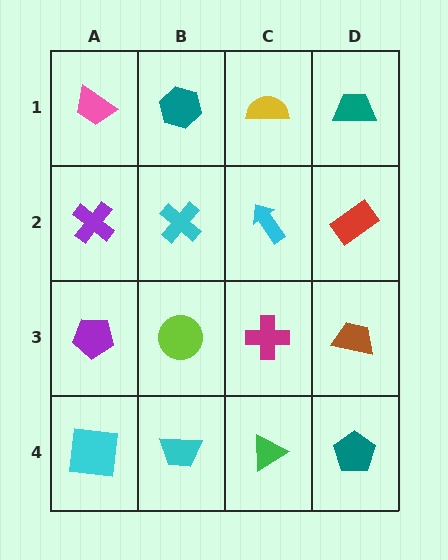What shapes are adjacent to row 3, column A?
A purple cross (row 2, column A), a cyan square (row 4, column A), a lime circle (row 3, column B).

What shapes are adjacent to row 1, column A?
A purple cross (row 2, column A), a teal hexagon (row 1, column B).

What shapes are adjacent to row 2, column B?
A teal hexagon (row 1, column B), a lime circle (row 3, column B), a purple cross (row 2, column A), a cyan arrow (row 2, column C).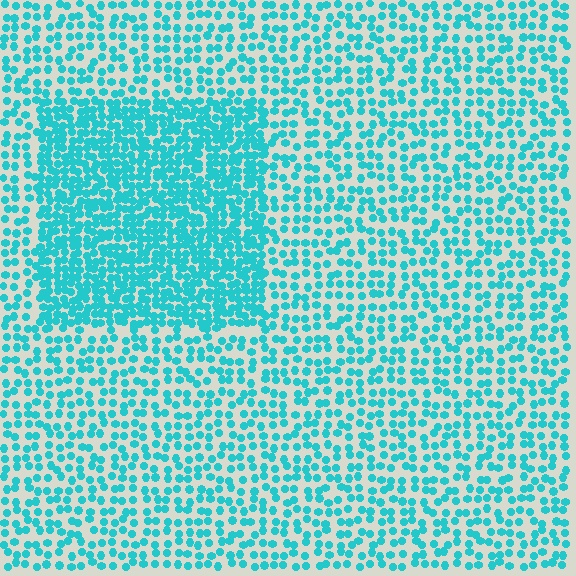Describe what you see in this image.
The image contains small cyan elements arranged at two different densities. A rectangle-shaped region is visible where the elements are more densely packed than the surrounding area.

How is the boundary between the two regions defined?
The boundary is defined by a change in element density (approximately 2.0x ratio). All elements are the same color, size, and shape.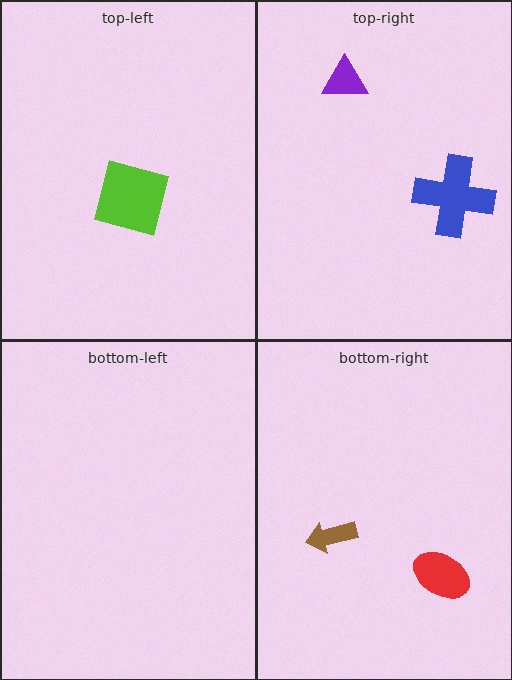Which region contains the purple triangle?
The top-right region.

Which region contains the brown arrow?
The bottom-right region.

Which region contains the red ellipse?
The bottom-right region.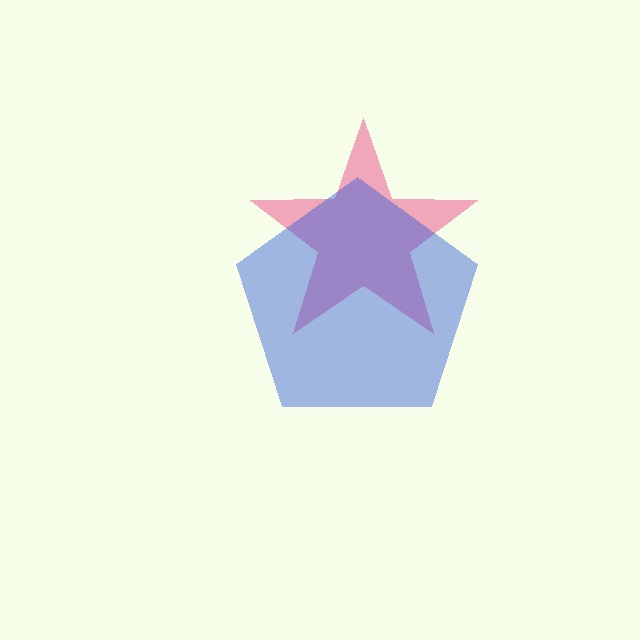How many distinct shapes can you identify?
There are 2 distinct shapes: a pink star, a blue pentagon.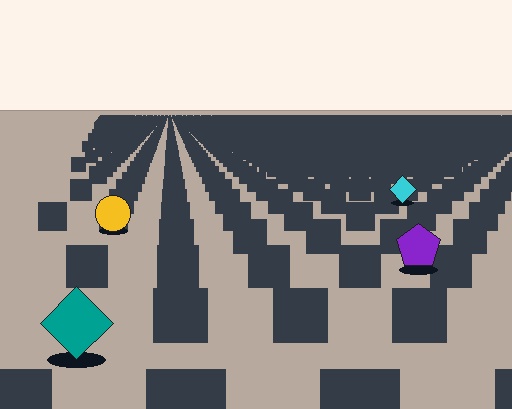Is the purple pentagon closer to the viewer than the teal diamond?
No. The teal diamond is closer — you can tell from the texture gradient: the ground texture is coarser near it.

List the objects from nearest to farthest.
From nearest to farthest: the teal diamond, the purple pentagon, the yellow circle, the cyan diamond.